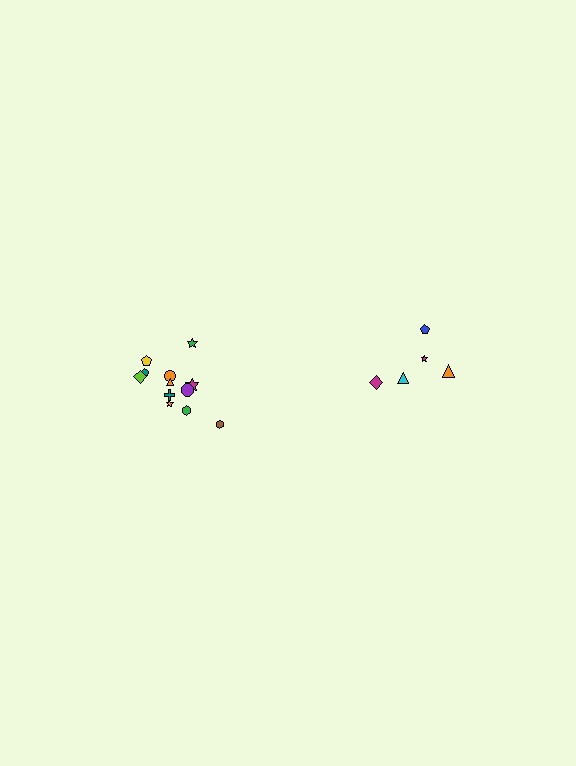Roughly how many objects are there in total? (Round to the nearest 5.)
Roughly 15 objects in total.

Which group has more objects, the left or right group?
The left group.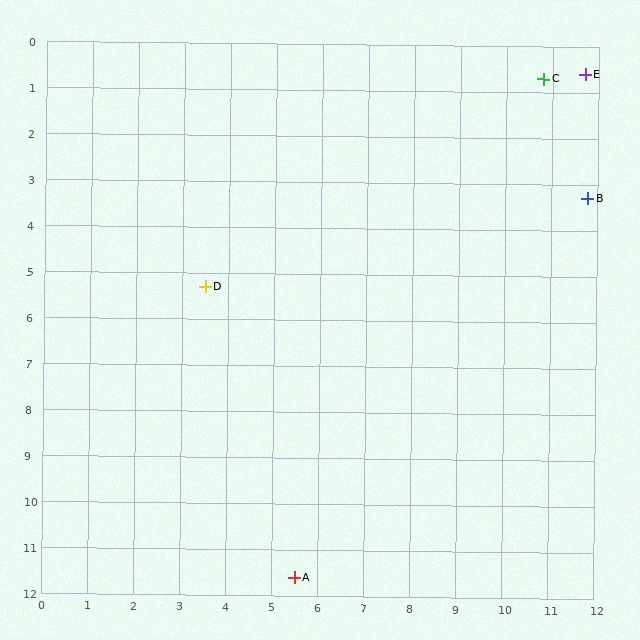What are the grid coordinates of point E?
Point E is at approximately (11.7, 0.6).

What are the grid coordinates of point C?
Point C is at approximately (10.8, 0.7).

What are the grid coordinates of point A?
Point A is at approximately (5.5, 11.6).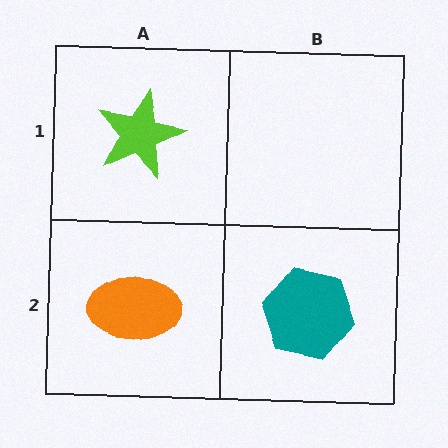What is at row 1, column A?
A lime star.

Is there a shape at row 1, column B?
No, that cell is empty.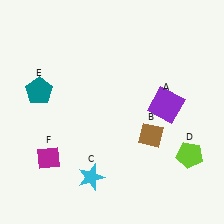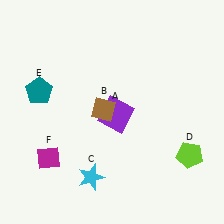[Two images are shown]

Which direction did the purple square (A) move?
The purple square (A) moved left.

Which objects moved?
The objects that moved are: the purple square (A), the brown diamond (B).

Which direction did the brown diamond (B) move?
The brown diamond (B) moved left.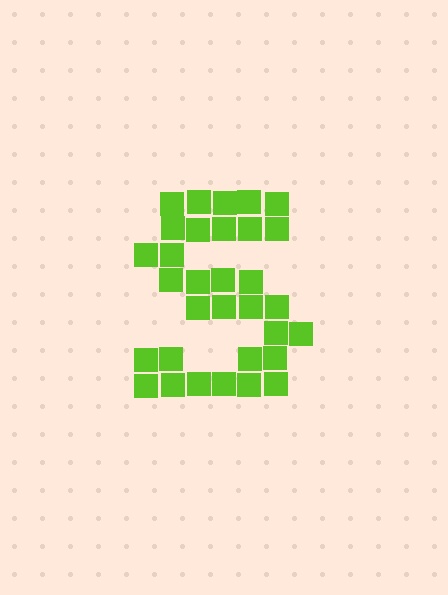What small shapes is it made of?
It is made of small squares.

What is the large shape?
The large shape is the letter S.